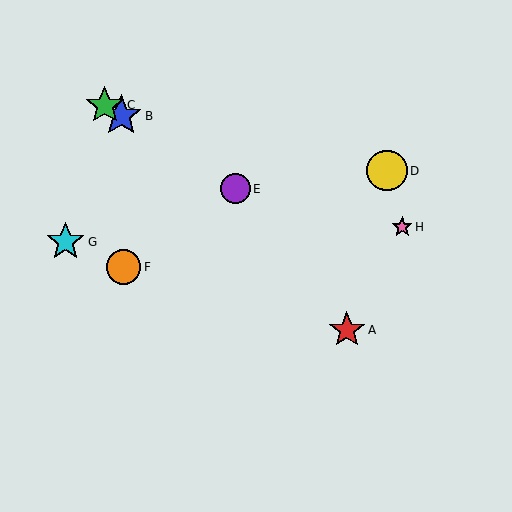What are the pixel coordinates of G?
Object G is at (66, 242).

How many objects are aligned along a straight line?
3 objects (B, C, E) are aligned along a straight line.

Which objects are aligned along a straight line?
Objects B, C, E are aligned along a straight line.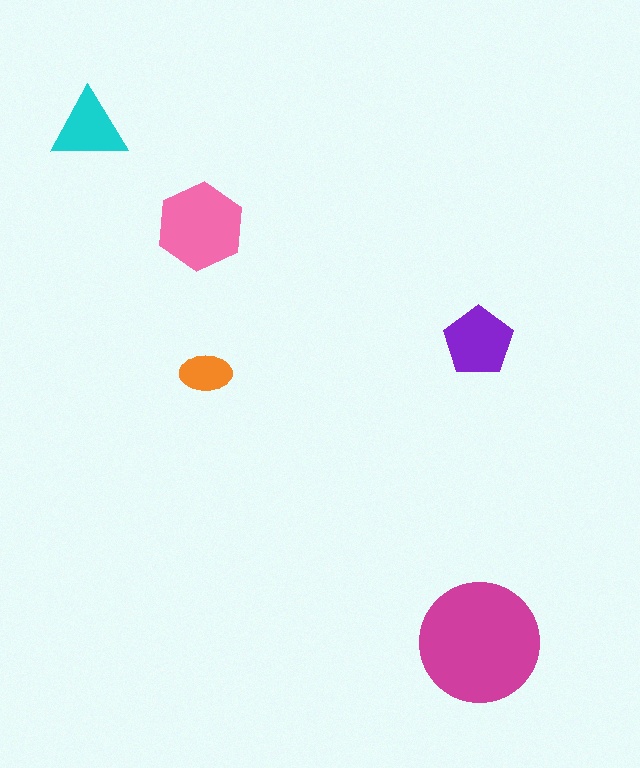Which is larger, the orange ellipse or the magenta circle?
The magenta circle.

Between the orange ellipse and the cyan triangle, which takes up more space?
The cyan triangle.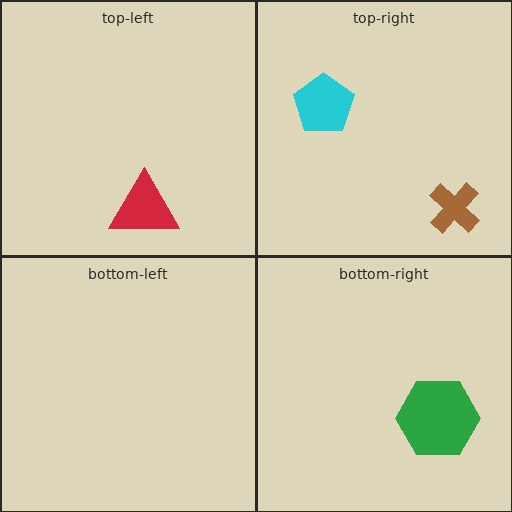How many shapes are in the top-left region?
1.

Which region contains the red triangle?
The top-left region.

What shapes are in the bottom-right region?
The green hexagon.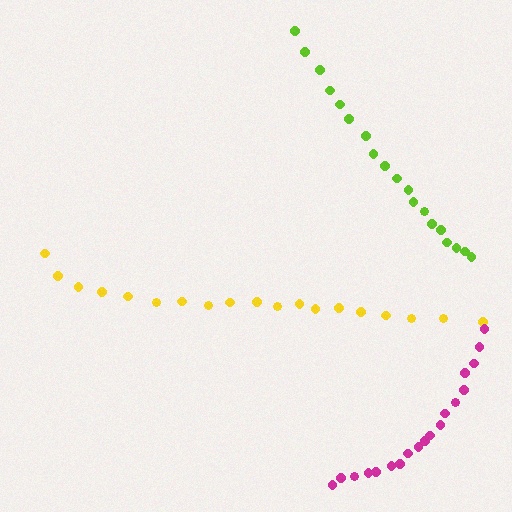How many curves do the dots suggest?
There are 3 distinct paths.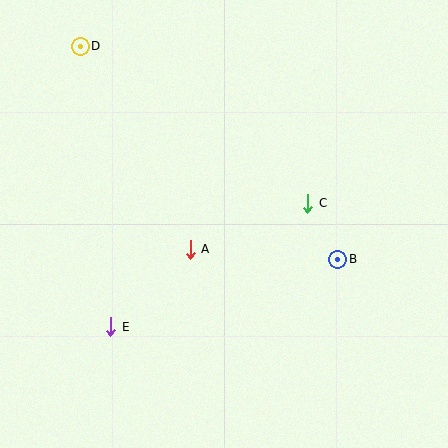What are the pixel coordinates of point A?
Point A is at (190, 249).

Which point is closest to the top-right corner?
Point C is closest to the top-right corner.